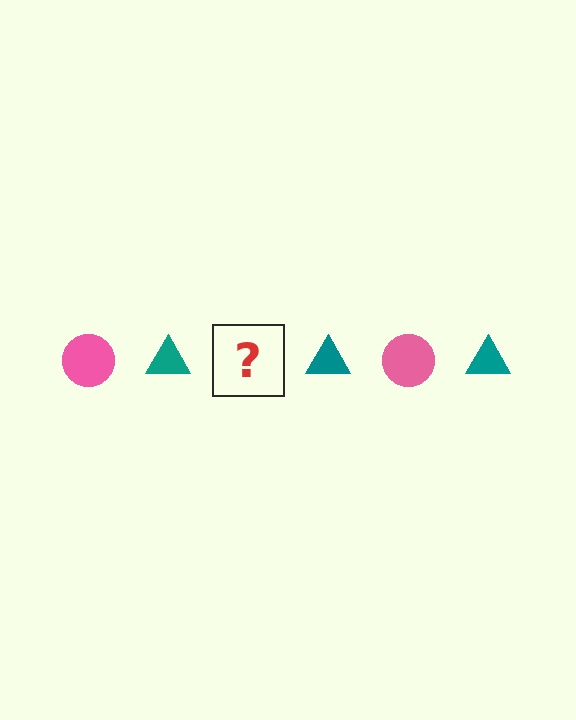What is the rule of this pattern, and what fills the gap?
The rule is that the pattern alternates between pink circle and teal triangle. The gap should be filled with a pink circle.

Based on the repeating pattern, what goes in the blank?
The blank should be a pink circle.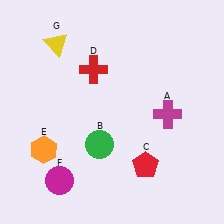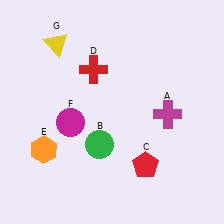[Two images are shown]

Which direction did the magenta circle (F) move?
The magenta circle (F) moved up.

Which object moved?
The magenta circle (F) moved up.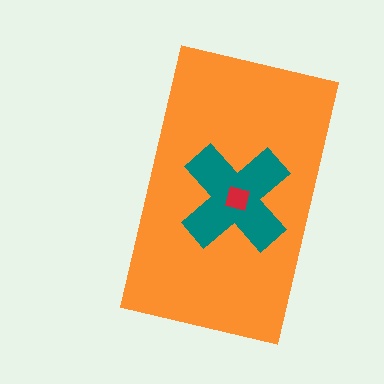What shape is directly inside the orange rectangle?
The teal cross.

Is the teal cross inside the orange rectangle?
Yes.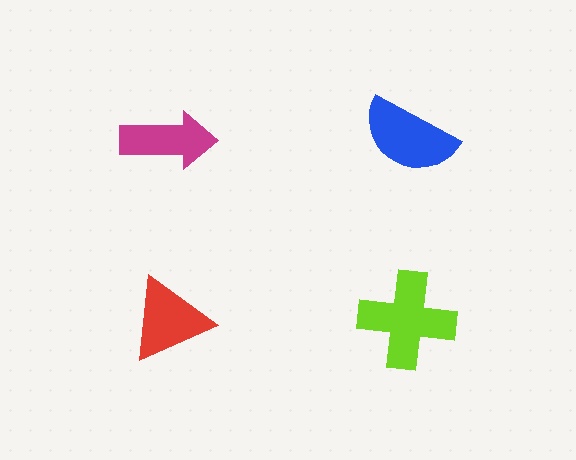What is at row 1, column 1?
A magenta arrow.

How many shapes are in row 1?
2 shapes.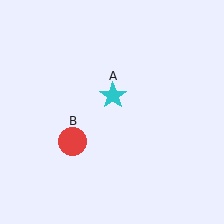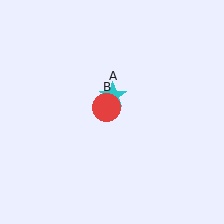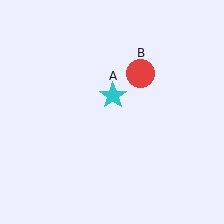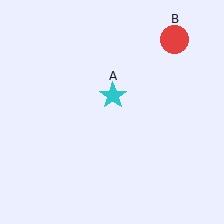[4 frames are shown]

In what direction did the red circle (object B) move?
The red circle (object B) moved up and to the right.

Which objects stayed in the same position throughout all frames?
Cyan star (object A) remained stationary.